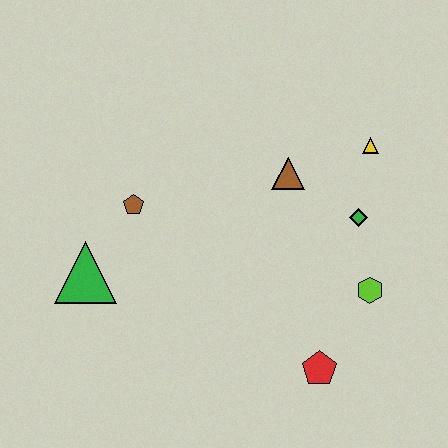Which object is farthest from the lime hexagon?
The green triangle is farthest from the lime hexagon.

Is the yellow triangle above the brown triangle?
Yes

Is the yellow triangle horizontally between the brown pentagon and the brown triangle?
No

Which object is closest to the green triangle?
The brown pentagon is closest to the green triangle.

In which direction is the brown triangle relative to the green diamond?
The brown triangle is to the left of the green diamond.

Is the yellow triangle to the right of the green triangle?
Yes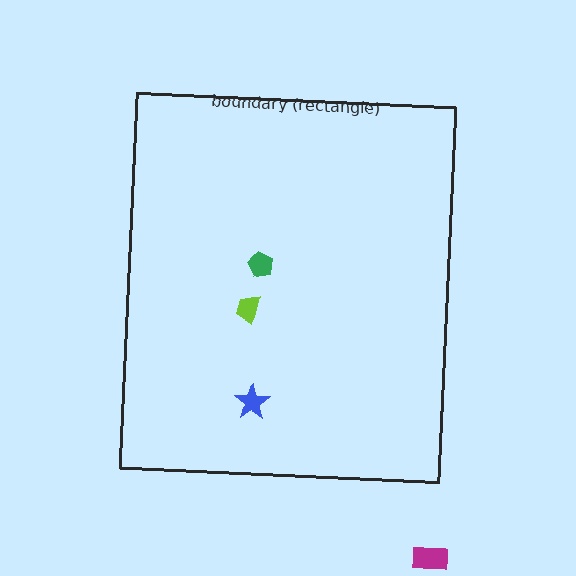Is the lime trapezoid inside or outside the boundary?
Inside.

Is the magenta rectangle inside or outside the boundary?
Outside.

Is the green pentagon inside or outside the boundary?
Inside.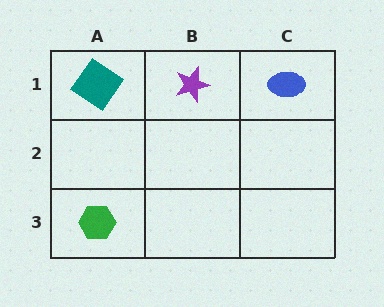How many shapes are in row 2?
0 shapes.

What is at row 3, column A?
A green hexagon.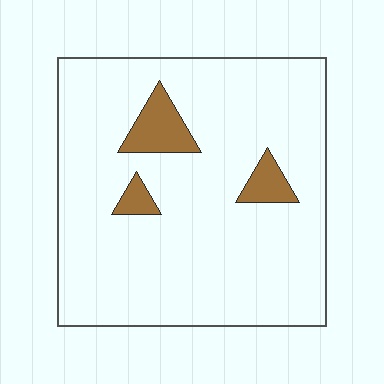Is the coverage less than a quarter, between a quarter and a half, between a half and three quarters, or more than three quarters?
Less than a quarter.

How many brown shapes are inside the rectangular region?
3.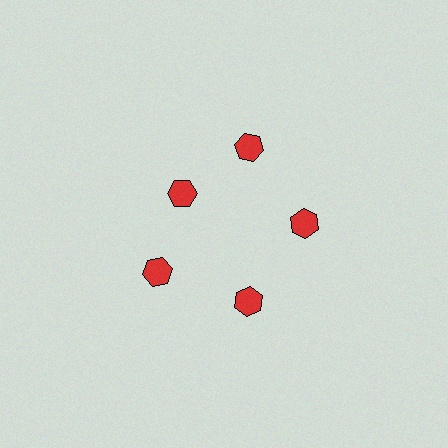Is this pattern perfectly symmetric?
No. The 5 red hexagons are arranged in a ring, but one element near the 10 o'clock position is pulled inward toward the center, breaking the 5-fold rotational symmetry.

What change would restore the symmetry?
The symmetry would be restored by moving it outward, back onto the ring so that all 5 hexagons sit at equal angles and equal distance from the center.